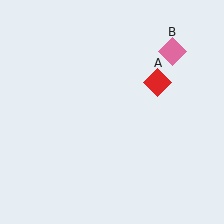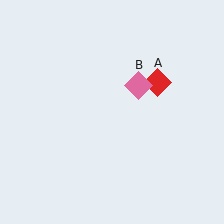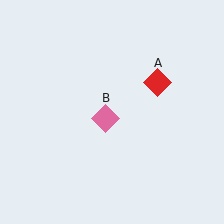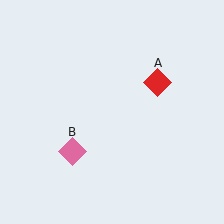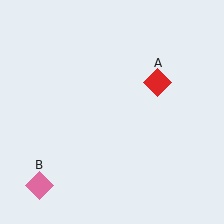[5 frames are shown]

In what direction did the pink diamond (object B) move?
The pink diamond (object B) moved down and to the left.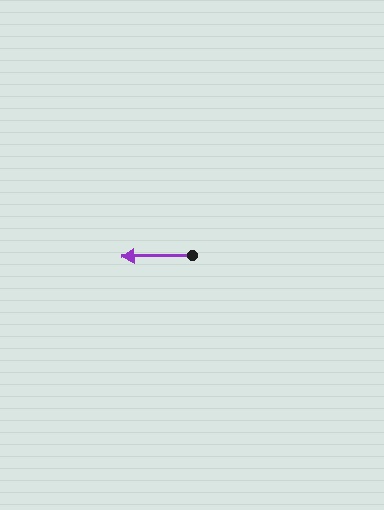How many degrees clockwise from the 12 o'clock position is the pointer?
Approximately 269 degrees.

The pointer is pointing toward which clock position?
Roughly 9 o'clock.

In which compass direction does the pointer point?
West.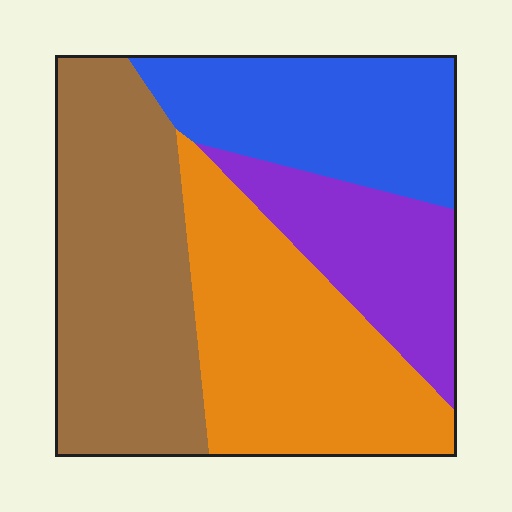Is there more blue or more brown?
Brown.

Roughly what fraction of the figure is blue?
Blue takes up about one fifth (1/5) of the figure.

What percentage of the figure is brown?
Brown takes up between a sixth and a third of the figure.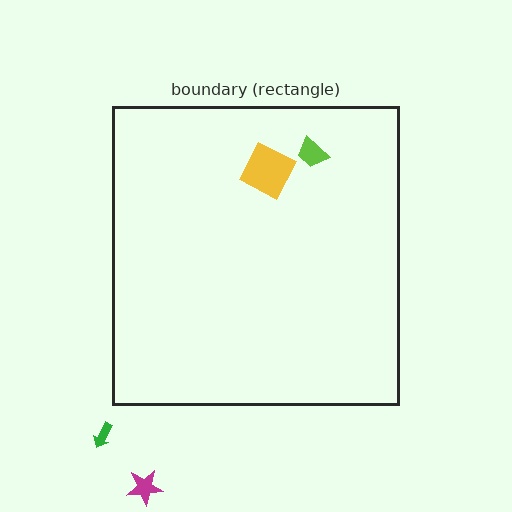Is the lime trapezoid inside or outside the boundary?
Inside.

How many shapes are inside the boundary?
2 inside, 2 outside.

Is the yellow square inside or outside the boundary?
Inside.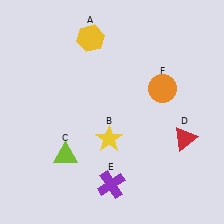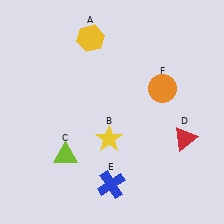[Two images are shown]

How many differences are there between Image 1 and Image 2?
There is 1 difference between the two images.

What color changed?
The cross (E) changed from purple in Image 1 to blue in Image 2.